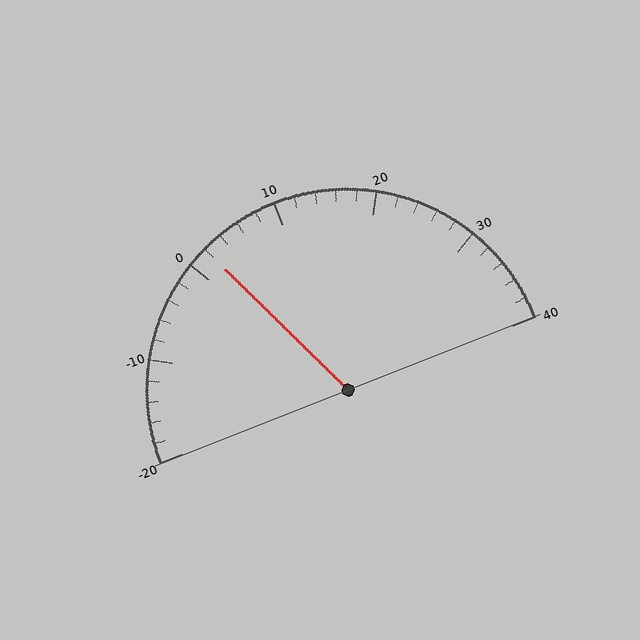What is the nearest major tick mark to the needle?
The nearest major tick mark is 0.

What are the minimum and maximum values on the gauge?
The gauge ranges from -20 to 40.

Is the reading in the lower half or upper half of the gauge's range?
The reading is in the lower half of the range (-20 to 40).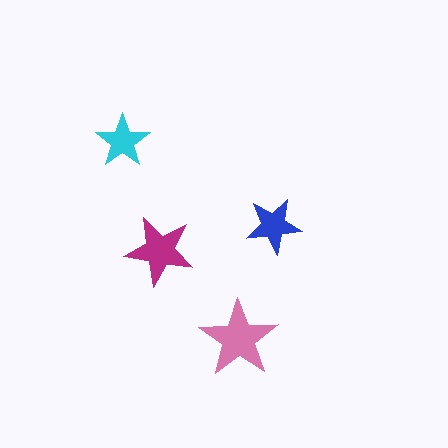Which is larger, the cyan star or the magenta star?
The magenta one.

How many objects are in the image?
There are 4 objects in the image.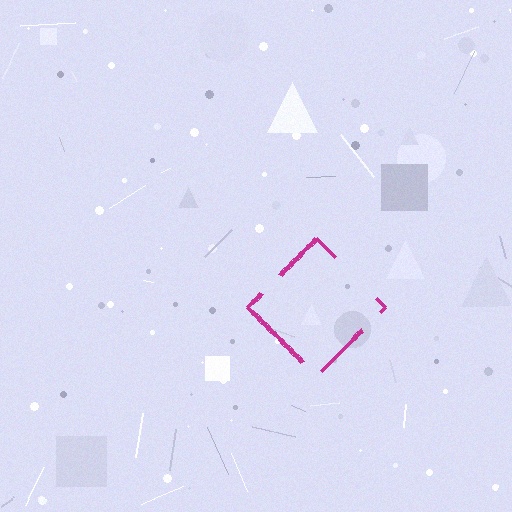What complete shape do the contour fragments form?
The contour fragments form a diamond.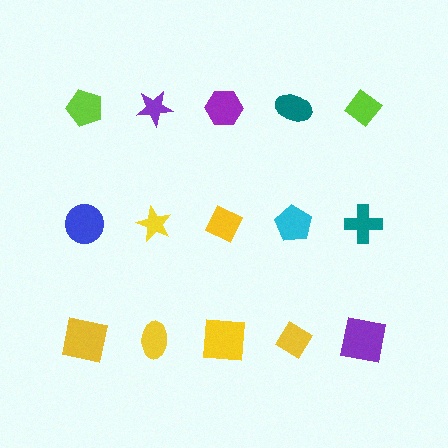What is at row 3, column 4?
A yellow diamond.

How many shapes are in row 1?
5 shapes.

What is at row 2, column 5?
A teal cross.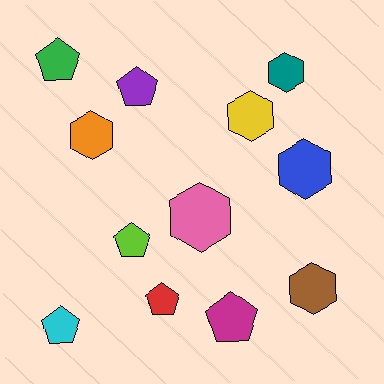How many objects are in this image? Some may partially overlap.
There are 12 objects.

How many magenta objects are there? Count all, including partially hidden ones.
There is 1 magenta object.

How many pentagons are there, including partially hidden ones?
There are 6 pentagons.